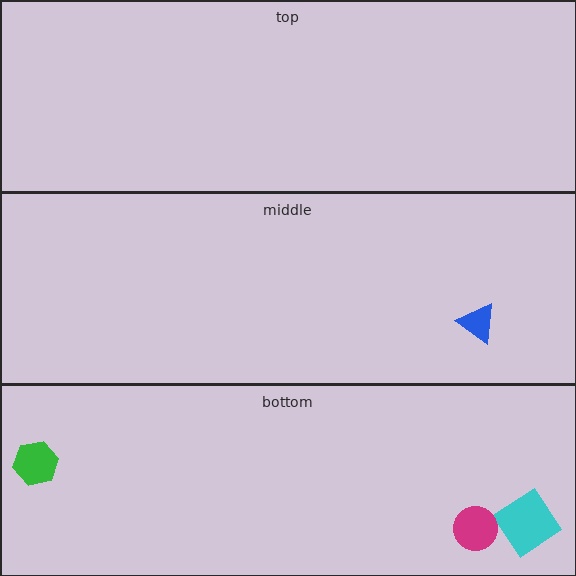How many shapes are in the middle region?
1.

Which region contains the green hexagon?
The bottom region.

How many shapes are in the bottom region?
3.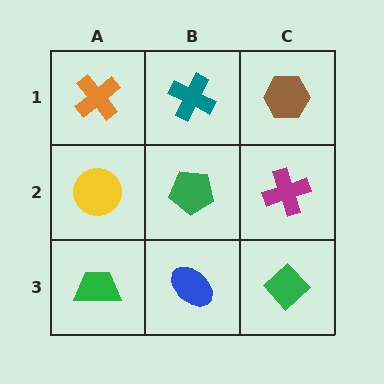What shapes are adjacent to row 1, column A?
A yellow circle (row 2, column A), a teal cross (row 1, column B).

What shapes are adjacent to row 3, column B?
A green pentagon (row 2, column B), a green trapezoid (row 3, column A), a green diamond (row 3, column C).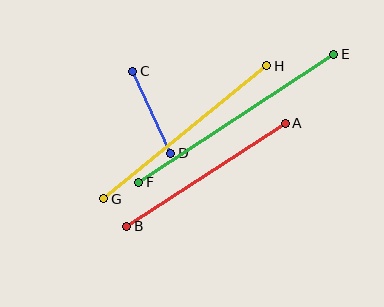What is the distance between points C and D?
The distance is approximately 90 pixels.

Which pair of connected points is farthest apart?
Points E and F are farthest apart.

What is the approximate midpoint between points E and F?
The midpoint is at approximately (236, 118) pixels.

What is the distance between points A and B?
The distance is approximately 189 pixels.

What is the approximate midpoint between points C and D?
The midpoint is at approximately (152, 112) pixels.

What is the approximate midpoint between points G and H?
The midpoint is at approximately (185, 132) pixels.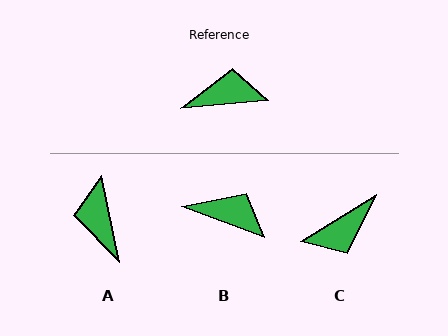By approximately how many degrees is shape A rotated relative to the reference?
Approximately 96 degrees counter-clockwise.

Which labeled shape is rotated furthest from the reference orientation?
C, about 154 degrees away.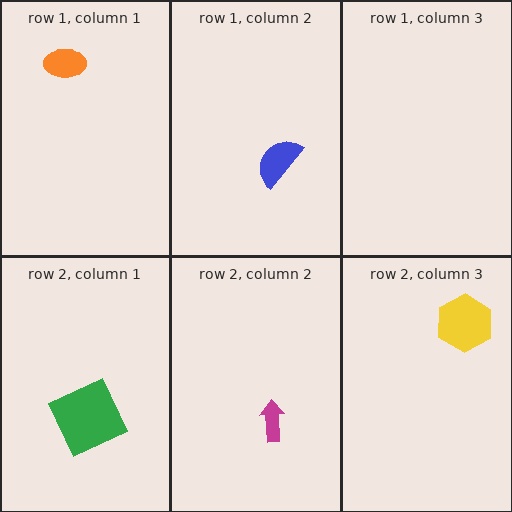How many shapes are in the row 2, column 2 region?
1.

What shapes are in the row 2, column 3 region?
The yellow hexagon.